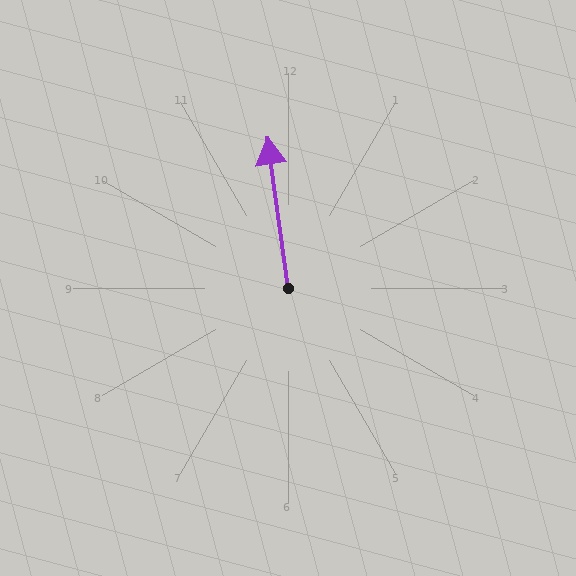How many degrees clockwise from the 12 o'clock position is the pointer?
Approximately 352 degrees.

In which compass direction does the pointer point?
North.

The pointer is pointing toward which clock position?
Roughly 12 o'clock.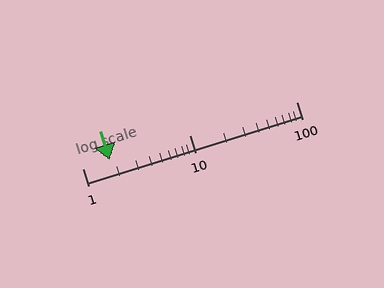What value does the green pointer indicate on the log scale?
The pointer indicates approximately 1.8.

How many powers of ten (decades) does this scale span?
The scale spans 2 decades, from 1 to 100.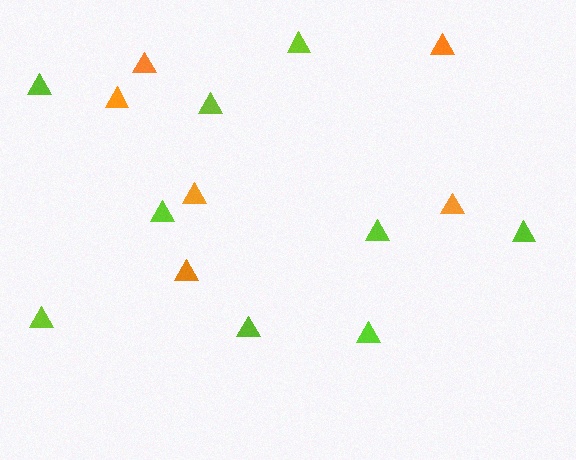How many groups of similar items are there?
There are 2 groups: one group of orange triangles (6) and one group of lime triangles (9).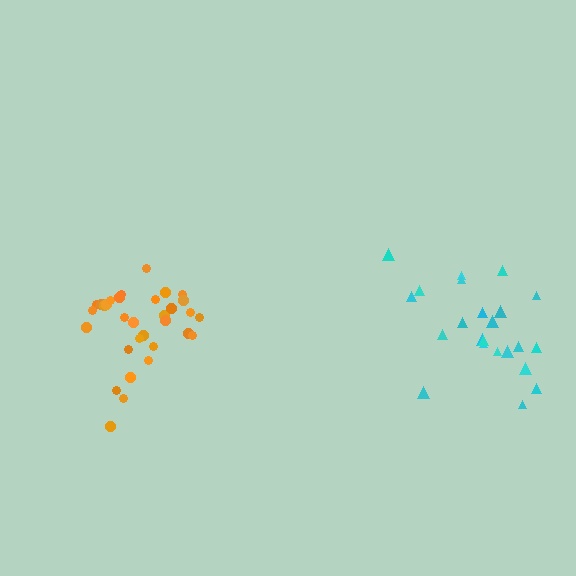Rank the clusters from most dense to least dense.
orange, cyan.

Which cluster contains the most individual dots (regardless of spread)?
Orange (32).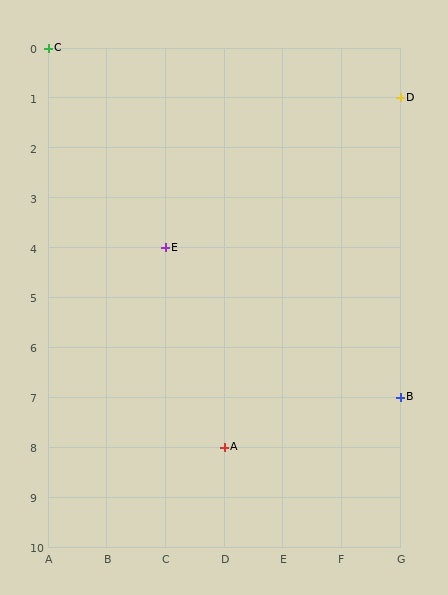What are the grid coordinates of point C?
Point C is at grid coordinates (A, 0).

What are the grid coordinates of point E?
Point E is at grid coordinates (C, 4).